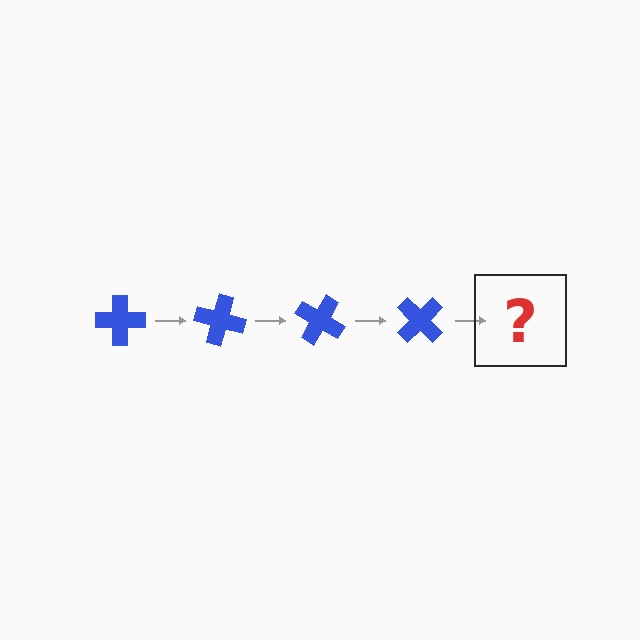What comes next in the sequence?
The next element should be a blue cross rotated 60 degrees.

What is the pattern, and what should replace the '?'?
The pattern is that the cross rotates 15 degrees each step. The '?' should be a blue cross rotated 60 degrees.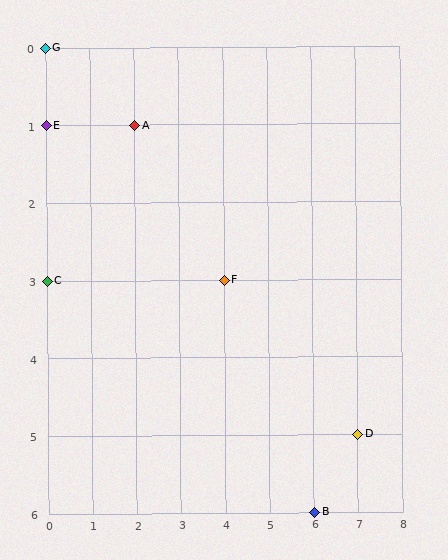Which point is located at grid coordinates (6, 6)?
Point B is at (6, 6).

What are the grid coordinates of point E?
Point E is at grid coordinates (0, 1).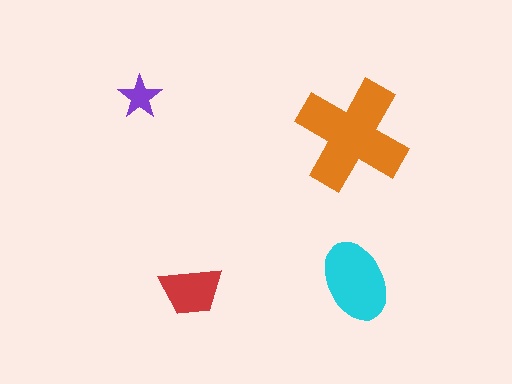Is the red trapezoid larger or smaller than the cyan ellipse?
Smaller.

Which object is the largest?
The orange cross.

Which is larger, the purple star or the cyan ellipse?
The cyan ellipse.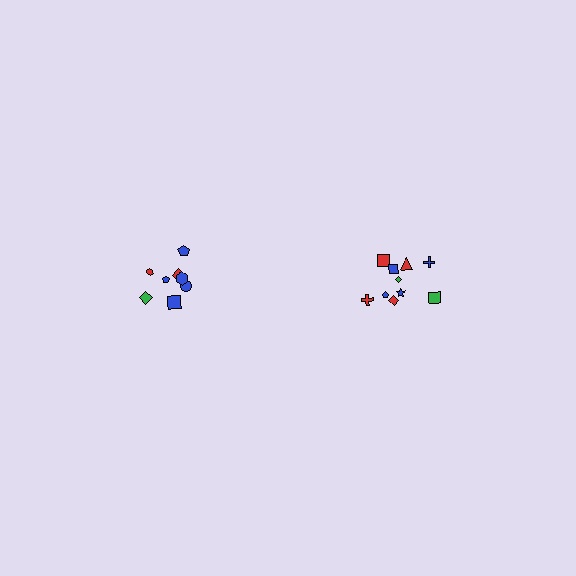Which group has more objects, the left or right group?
The right group.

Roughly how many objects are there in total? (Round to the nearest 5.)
Roughly 20 objects in total.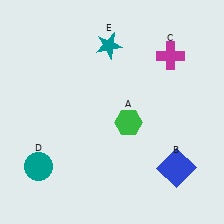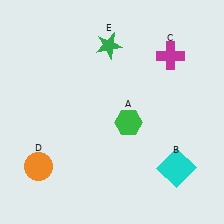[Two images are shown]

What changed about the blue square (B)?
In Image 1, B is blue. In Image 2, it changed to cyan.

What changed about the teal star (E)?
In Image 1, E is teal. In Image 2, it changed to green.